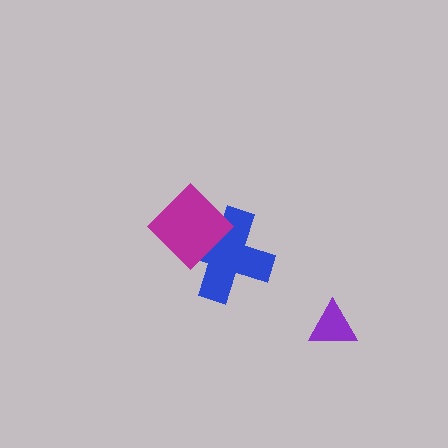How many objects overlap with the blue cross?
1 object overlaps with the blue cross.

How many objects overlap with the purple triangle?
0 objects overlap with the purple triangle.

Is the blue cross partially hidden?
Yes, it is partially covered by another shape.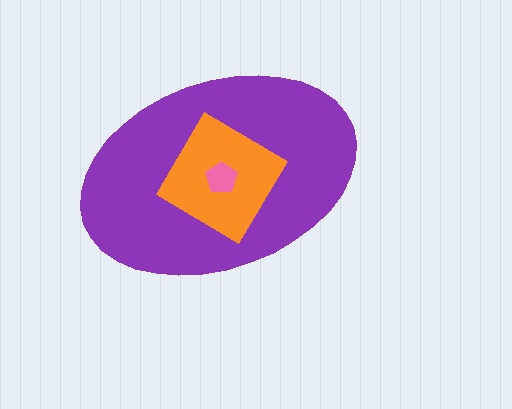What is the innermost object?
The pink pentagon.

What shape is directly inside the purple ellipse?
The orange diamond.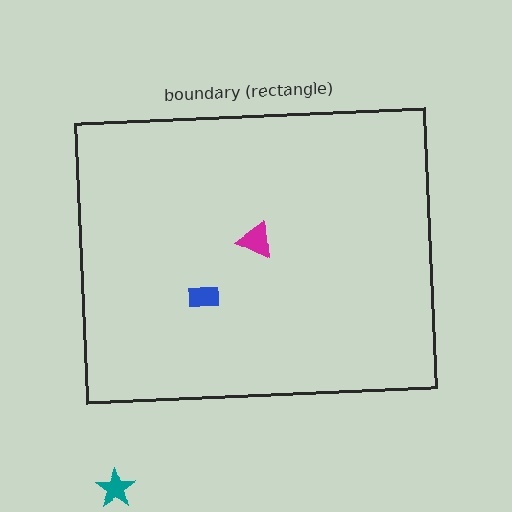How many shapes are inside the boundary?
2 inside, 1 outside.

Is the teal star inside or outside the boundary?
Outside.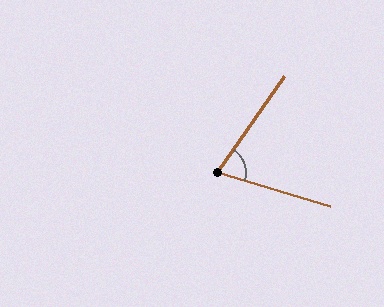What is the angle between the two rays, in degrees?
Approximately 72 degrees.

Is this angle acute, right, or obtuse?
It is acute.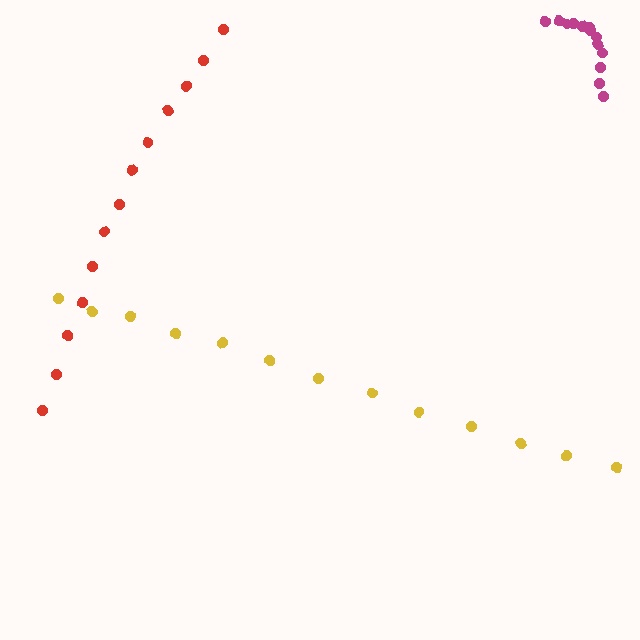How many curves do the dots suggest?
There are 3 distinct paths.